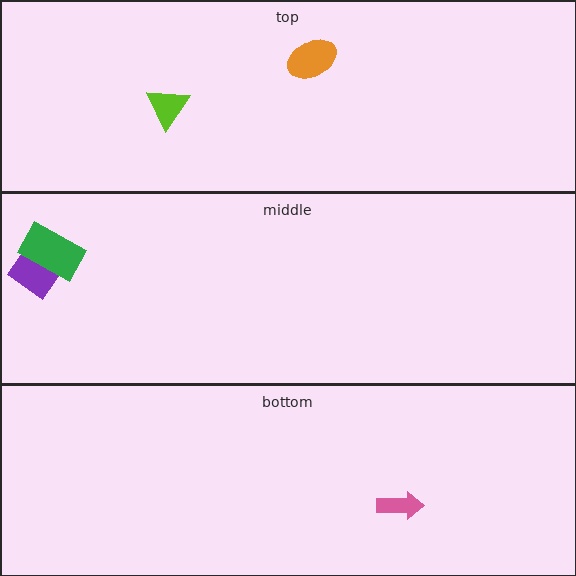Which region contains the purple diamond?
The middle region.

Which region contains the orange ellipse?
The top region.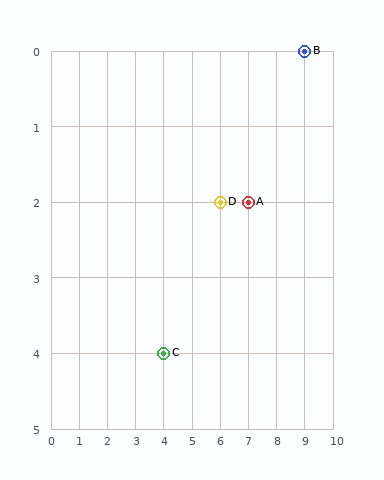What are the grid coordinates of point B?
Point B is at grid coordinates (9, 0).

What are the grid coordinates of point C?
Point C is at grid coordinates (4, 4).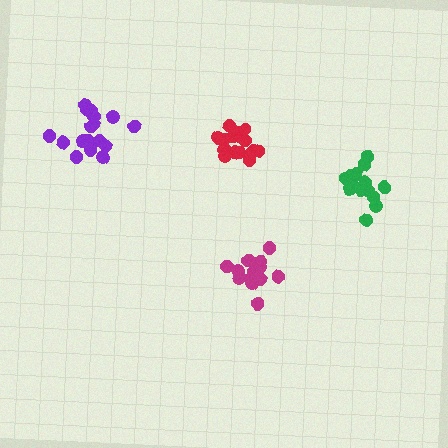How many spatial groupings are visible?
There are 4 spatial groupings.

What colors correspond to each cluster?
The clusters are colored: red, green, purple, magenta.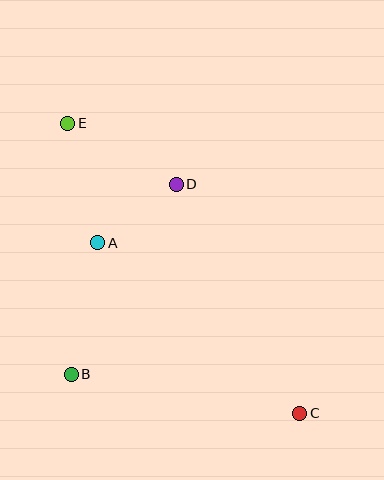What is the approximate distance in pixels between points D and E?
The distance between D and E is approximately 124 pixels.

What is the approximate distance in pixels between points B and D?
The distance between B and D is approximately 217 pixels.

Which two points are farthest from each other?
Points C and E are farthest from each other.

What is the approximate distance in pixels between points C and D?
The distance between C and D is approximately 260 pixels.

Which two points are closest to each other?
Points A and D are closest to each other.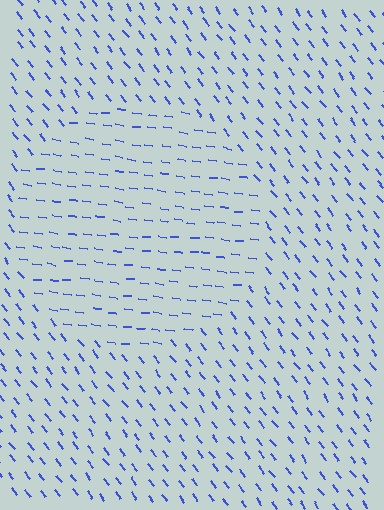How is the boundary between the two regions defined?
The boundary is defined purely by a change in line orientation (approximately 45 degrees difference). All lines are the same color and thickness.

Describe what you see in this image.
The image is filled with small blue line segments. A circle region in the image has lines oriented differently from the surrounding lines, creating a visible texture boundary.